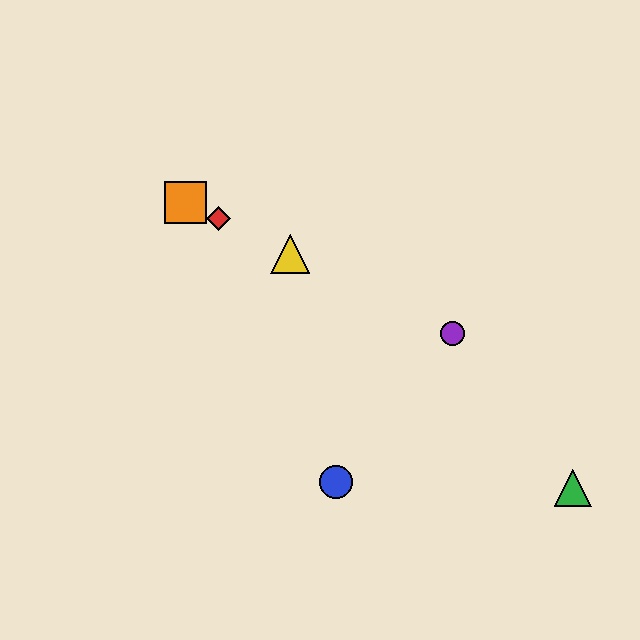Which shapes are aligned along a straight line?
The red diamond, the yellow triangle, the purple circle, the orange square are aligned along a straight line.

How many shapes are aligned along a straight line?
4 shapes (the red diamond, the yellow triangle, the purple circle, the orange square) are aligned along a straight line.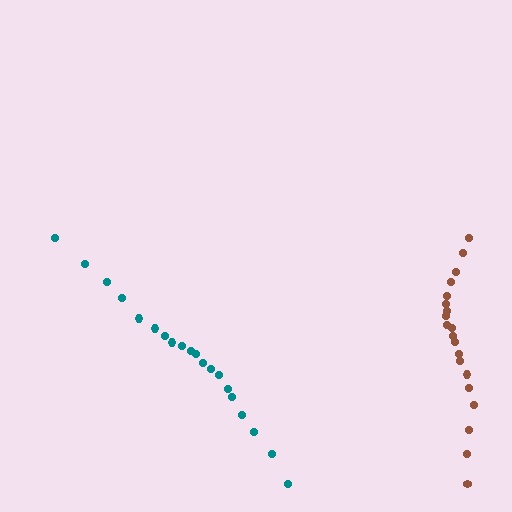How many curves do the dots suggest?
There are 2 distinct paths.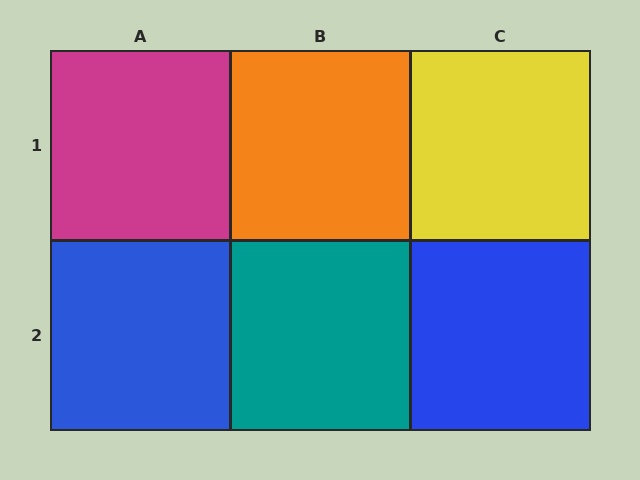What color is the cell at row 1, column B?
Orange.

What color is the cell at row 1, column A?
Magenta.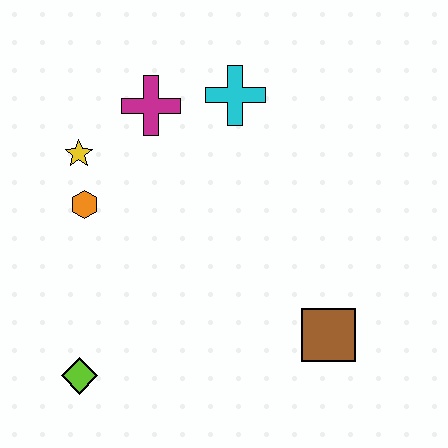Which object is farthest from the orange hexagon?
The brown square is farthest from the orange hexagon.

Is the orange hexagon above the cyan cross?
No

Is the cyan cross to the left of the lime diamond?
No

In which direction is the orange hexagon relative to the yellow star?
The orange hexagon is below the yellow star.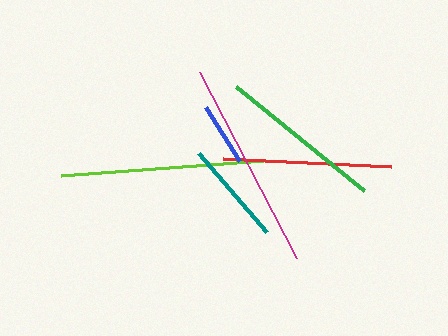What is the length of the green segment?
The green segment is approximately 165 pixels long.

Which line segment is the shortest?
The blue line is the shortest at approximately 64 pixels.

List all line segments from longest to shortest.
From longest to shortest: magenta, lime, red, green, teal, blue.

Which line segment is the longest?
The magenta line is the longest at approximately 210 pixels.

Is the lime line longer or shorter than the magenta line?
The magenta line is longer than the lime line.